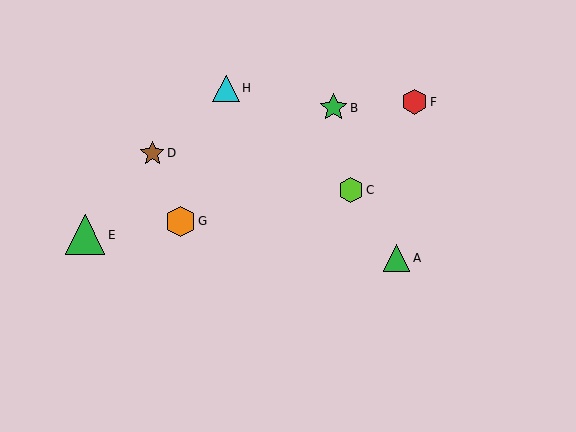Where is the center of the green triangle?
The center of the green triangle is at (85, 235).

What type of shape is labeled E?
Shape E is a green triangle.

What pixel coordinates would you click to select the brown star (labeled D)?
Click at (152, 153) to select the brown star D.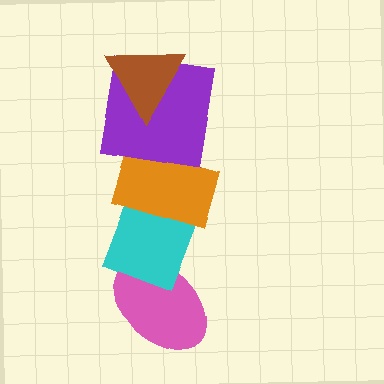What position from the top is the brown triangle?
The brown triangle is 1st from the top.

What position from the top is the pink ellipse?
The pink ellipse is 5th from the top.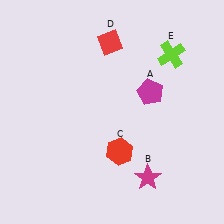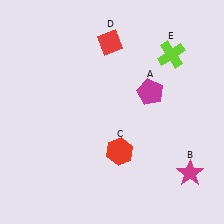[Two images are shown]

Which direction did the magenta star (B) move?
The magenta star (B) moved right.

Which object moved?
The magenta star (B) moved right.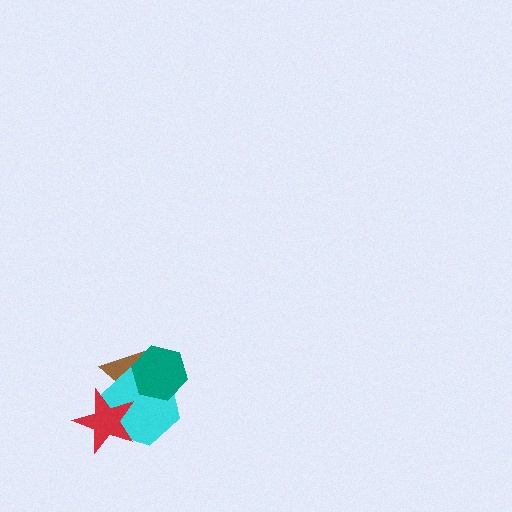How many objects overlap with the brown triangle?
3 objects overlap with the brown triangle.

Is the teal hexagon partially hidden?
No, no other shape covers it.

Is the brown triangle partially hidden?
Yes, it is partially covered by another shape.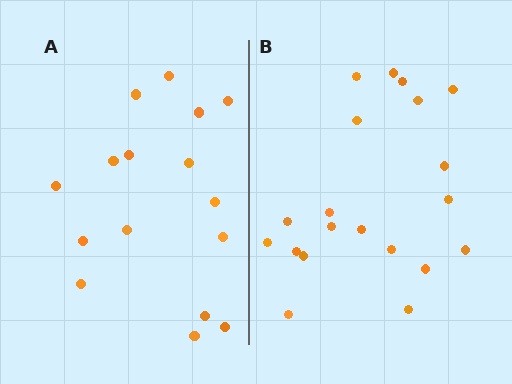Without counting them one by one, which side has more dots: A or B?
Region B (the right region) has more dots.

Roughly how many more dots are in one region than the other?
Region B has about 4 more dots than region A.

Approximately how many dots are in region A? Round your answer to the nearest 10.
About 20 dots. (The exact count is 16, which rounds to 20.)